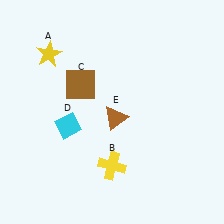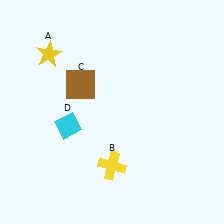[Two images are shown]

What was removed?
The brown triangle (E) was removed in Image 2.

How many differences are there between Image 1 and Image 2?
There is 1 difference between the two images.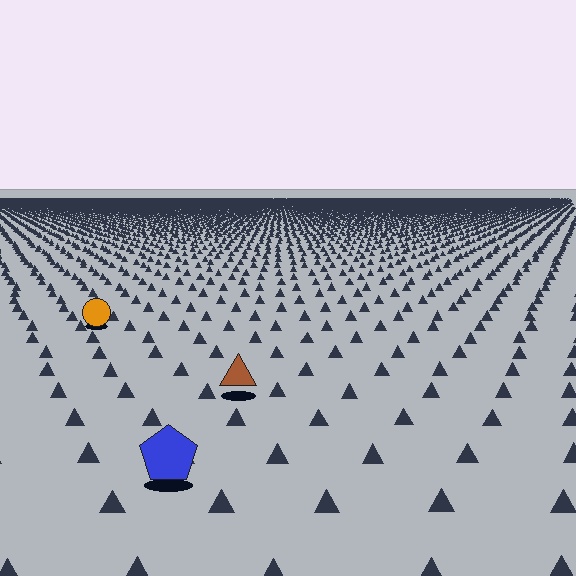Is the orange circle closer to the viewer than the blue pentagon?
No. The blue pentagon is closer — you can tell from the texture gradient: the ground texture is coarser near it.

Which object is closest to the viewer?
The blue pentagon is closest. The texture marks near it are larger and more spread out.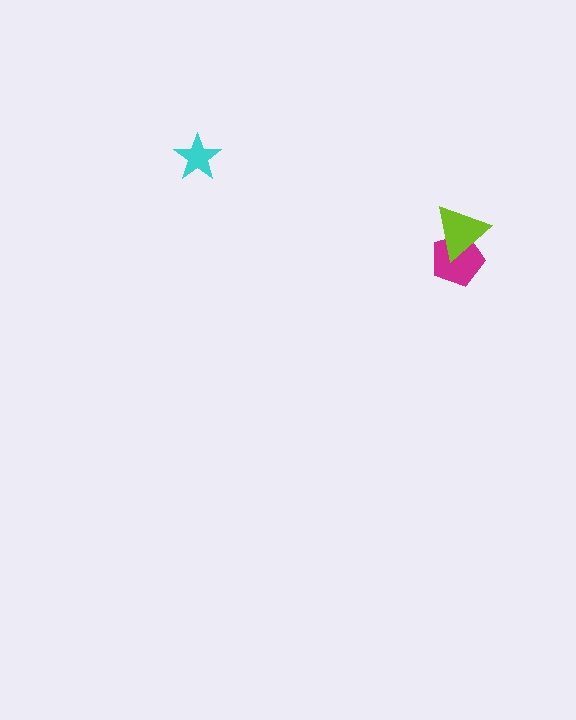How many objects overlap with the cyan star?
0 objects overlap with the cyan star.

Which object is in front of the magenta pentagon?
The lime triangle is in front of the magenta pentagon.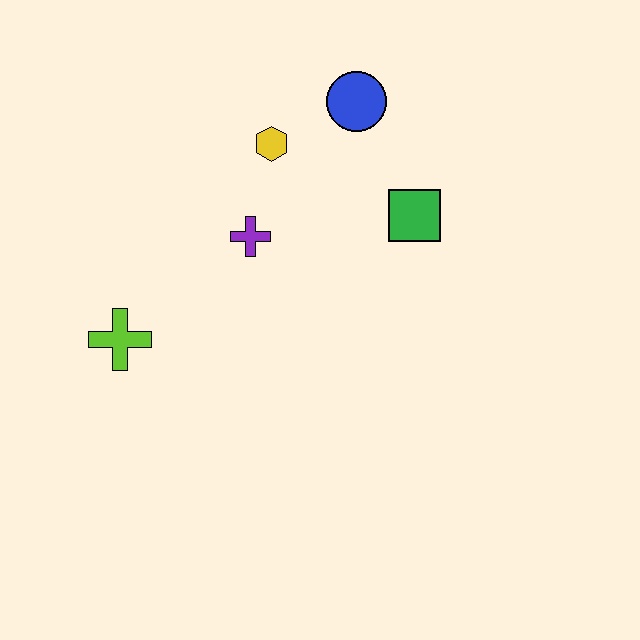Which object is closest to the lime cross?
The purple cross is closest to the lime cross.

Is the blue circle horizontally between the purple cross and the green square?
Yes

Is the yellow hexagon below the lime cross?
No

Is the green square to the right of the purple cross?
Yes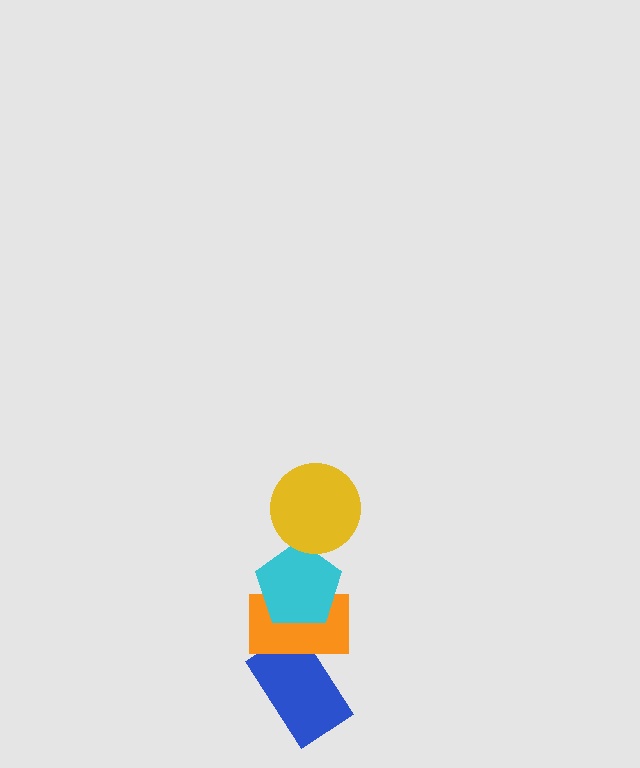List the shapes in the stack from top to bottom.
From top to bottom: the yellow circle, the cyan pentagon, the orange rectangle, the blue rectangle.